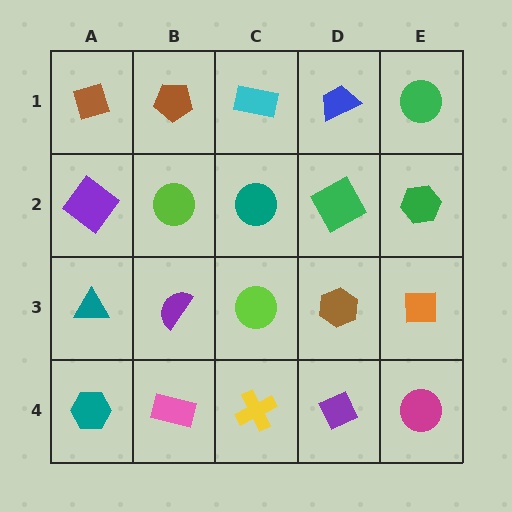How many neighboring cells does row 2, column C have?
4.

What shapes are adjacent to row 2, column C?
A cyan rectangle (row 1, column C), a lime circle (row 3, column C), a lime circle (row 2, column B), a green square (row 2, column D).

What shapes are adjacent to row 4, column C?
A lime circle (row 3, column C), a pink rectangle (row 4, column B), a purple diamond (row 4, column D).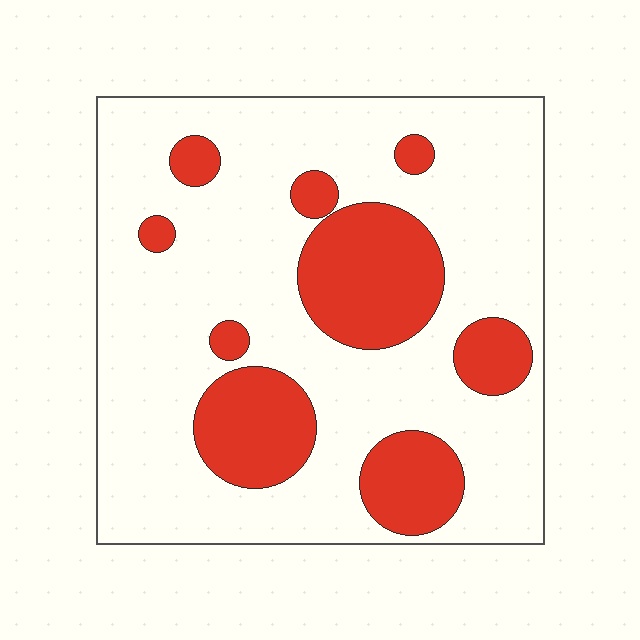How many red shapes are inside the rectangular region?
9.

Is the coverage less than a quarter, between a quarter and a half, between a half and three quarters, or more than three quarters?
Between a quarter and a half.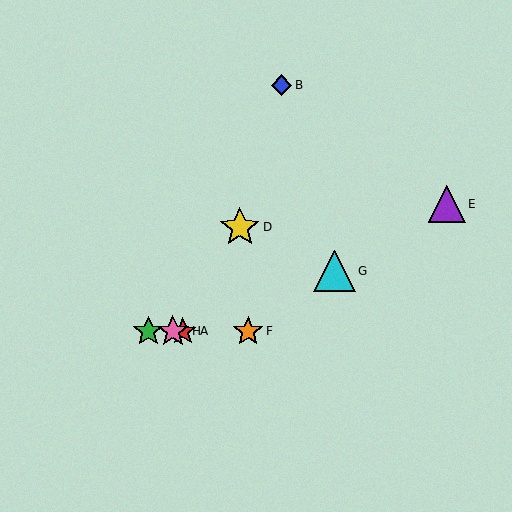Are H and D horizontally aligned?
No, H is at y≈331 and D is at y≈227.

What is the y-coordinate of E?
Object E is at y≈204.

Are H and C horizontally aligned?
Yes, both are at y≈331.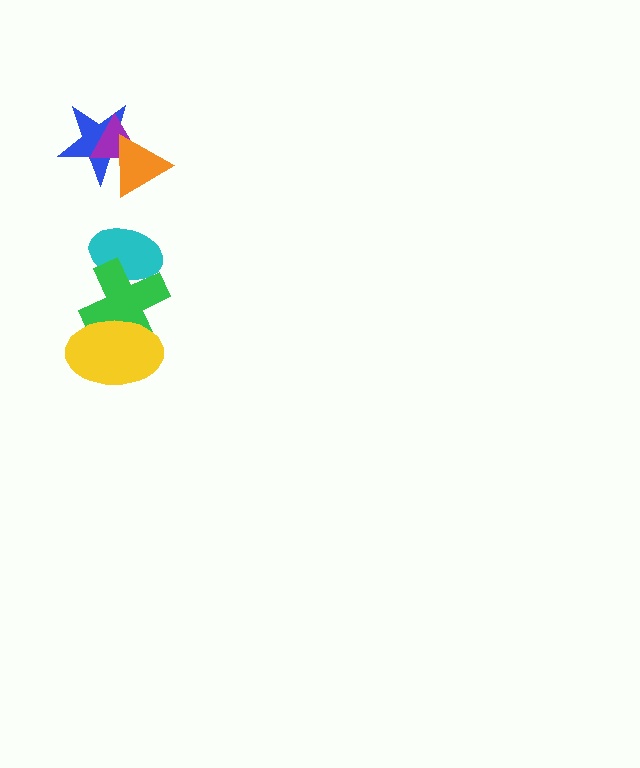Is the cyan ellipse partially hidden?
Yes, it is partially covered by another shape.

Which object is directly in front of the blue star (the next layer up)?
The purple triangle is directly in front of the blue star.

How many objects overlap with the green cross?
2 objects overlap with the green cross.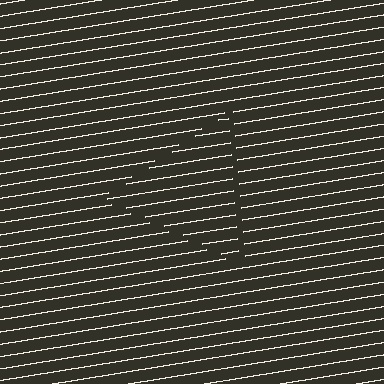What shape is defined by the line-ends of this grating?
An illusory triangle. The interior of the shape contains the same grating, shifted by half a period — the contour is defined by the phase discontinuity where line-ends from the inner and outer gratings abut.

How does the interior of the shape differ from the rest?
The interior of the shape contains the same grating, shifted by half a period — the contour is defined by the phase discontinuity where line-ends from the inner and outer gratings abut.